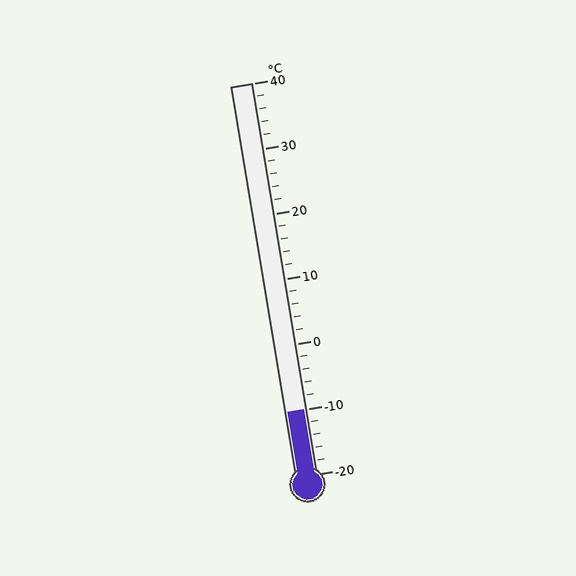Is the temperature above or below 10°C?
The temperature is below 10°C.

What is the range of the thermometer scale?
The thermometer scale ranges from -20°C to 40°C.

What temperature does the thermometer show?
The thermometer shows approximately -10°C.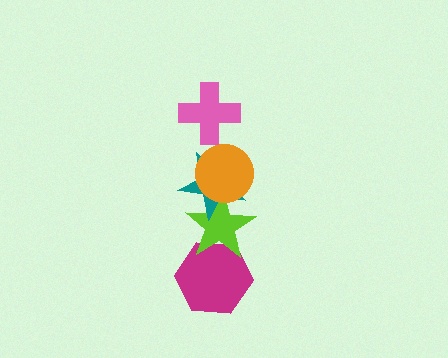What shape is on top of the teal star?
The orange circle is on top of the teal star.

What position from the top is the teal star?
The teal star is 3rd from the top.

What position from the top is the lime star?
The lime star is 4th from the top.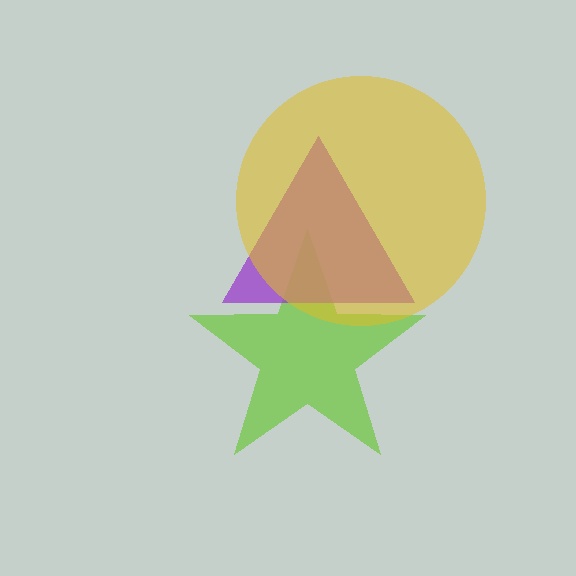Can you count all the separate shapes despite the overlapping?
Yes, there are 3 separate shapes.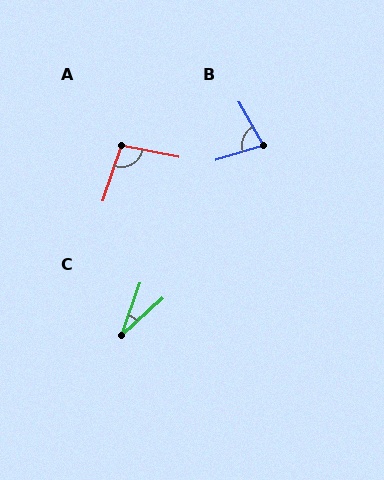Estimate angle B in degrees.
Approximately 76 degrees.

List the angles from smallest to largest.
C (28°), B (76°), A (97°).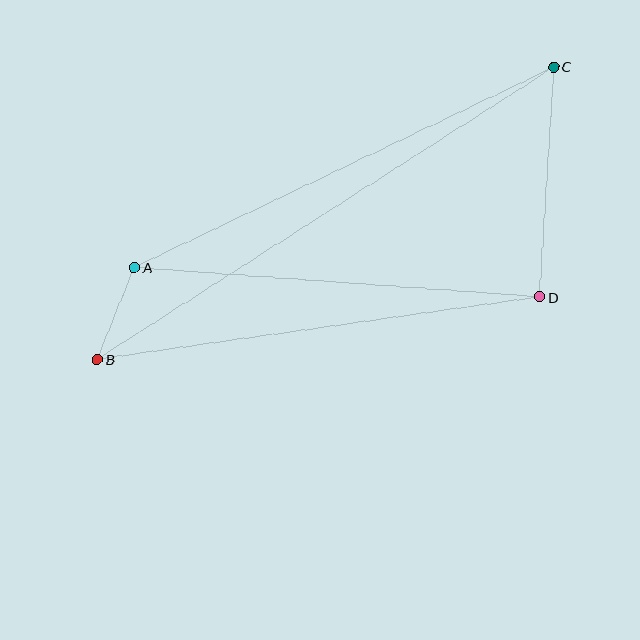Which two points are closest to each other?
Points A and B are closest to each other.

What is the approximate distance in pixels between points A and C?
The distance between A and C is approximately 465 pixels.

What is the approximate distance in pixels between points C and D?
The distance between C and D is approximately 231 pixels.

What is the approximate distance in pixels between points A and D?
The distance between A and D is approximately 406 pixels.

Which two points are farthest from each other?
Points B and C are farthest from each other.